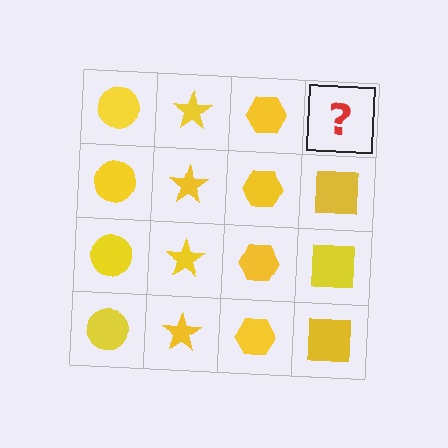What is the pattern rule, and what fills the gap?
The rule is that each column has a consistent shape. The gap should be filled with a yellow square.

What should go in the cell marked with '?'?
The missing cell should contain a yellow square.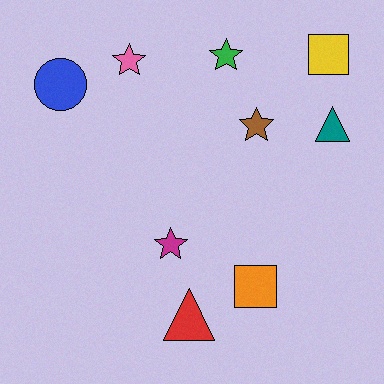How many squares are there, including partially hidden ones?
There are 2 squares.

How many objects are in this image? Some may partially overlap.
There are 9 objects.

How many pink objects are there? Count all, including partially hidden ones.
There is 1 pink object.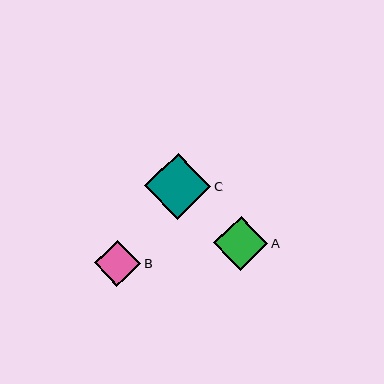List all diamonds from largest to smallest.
From largest to smallest: C, A, B.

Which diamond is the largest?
Diamond C is the largest with a size of approximately 66 pixels.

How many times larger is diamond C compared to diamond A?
Diamond C is approximately 1.2 times the size of diamond A.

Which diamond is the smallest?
Diamond B is the smallest with a size of approximately 46 pixels.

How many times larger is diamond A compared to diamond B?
Diamond A is approximately 1.2 times the size of diamond B.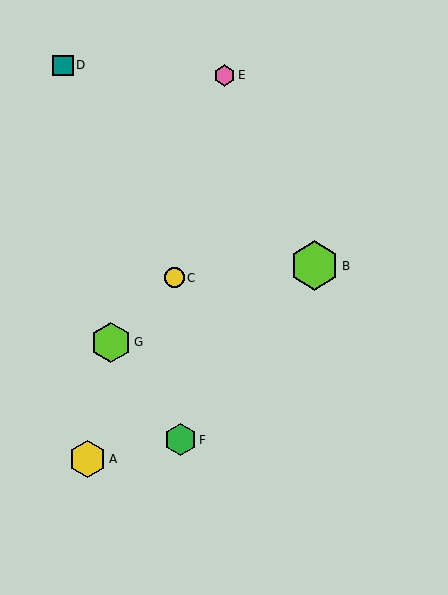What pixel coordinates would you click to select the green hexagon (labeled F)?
Click at (180, 440) to select the green hexagon F.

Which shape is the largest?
The lime hexagon (labeled B) is the largest.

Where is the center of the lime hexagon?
The center of the lime hexagon is at (314, 266).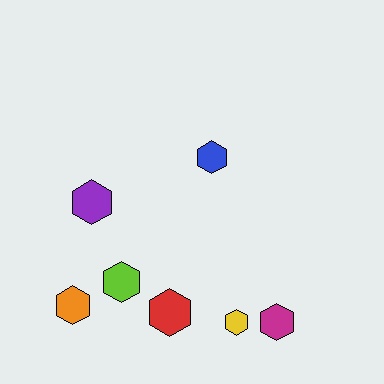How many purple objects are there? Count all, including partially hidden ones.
There is 1 purple object.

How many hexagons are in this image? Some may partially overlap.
There are 7 hexagons.